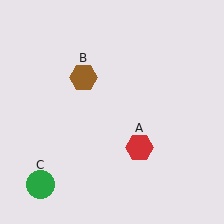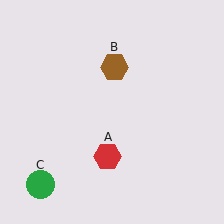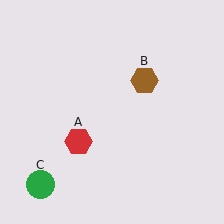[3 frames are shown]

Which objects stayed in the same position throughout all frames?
Green circle (object C) remained stationary.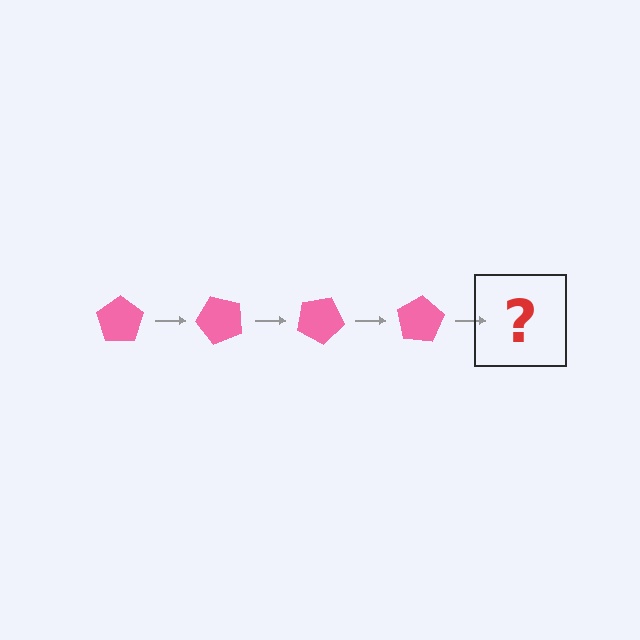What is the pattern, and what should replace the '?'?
The pattern is that the pentagon rotates 50 degrees each step. The '?' should be a pink pentagon rotated 200 degrees.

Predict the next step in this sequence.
The next step is a pink pentagon rotated 200 degrees.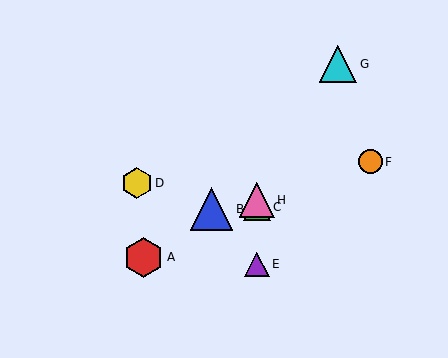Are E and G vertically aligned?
No, E is at x≈257 and G is at x≈338.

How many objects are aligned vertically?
3 objects (C, E, H) are aligned vertically.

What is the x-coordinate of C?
Object C is at x≈257.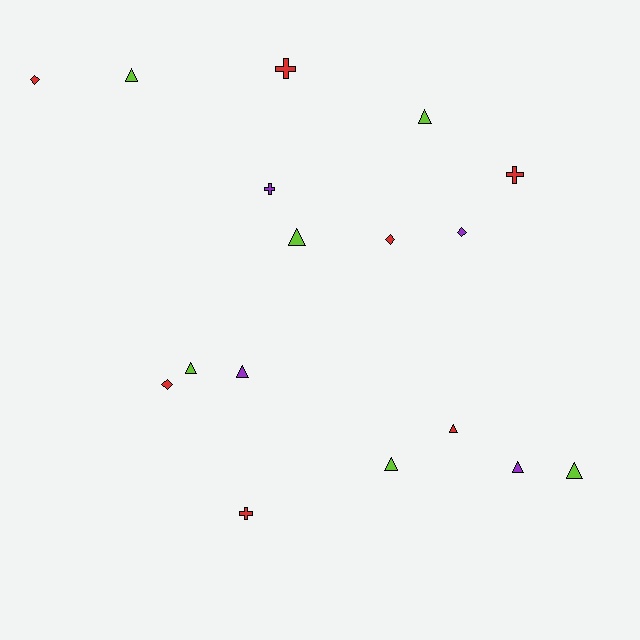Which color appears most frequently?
Red, with 7 objects.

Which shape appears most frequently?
Triangle, with 9 objects.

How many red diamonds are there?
There are 3 red diamonds.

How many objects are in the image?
There are 17 objects.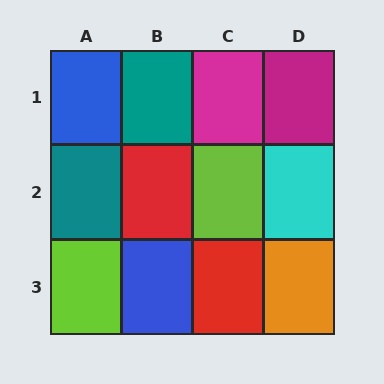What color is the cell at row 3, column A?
Lime.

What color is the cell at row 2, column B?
Red.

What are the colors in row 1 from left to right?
Blue, teal, magenta, magenta.